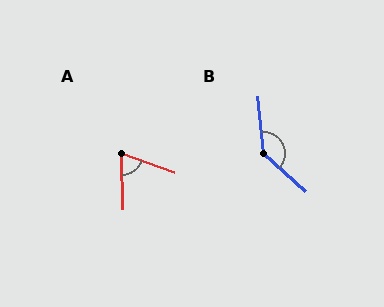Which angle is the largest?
B, at approximately 137 degrees.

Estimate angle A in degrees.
Approximately 69 degrees.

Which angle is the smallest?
A, at approximately 69 degrees.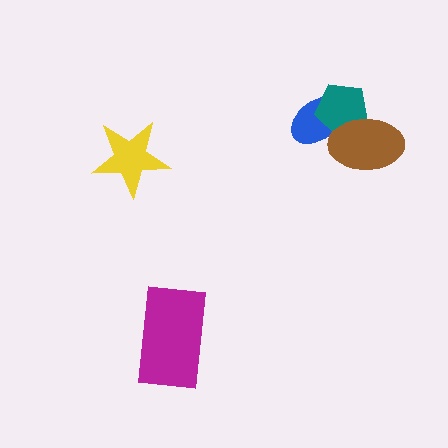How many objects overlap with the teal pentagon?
2 objects overlap with the teal pentagon.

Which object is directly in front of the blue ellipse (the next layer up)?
The teal pentagon is directly in front of the blue ellipse.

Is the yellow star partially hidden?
No, no other shape covers it.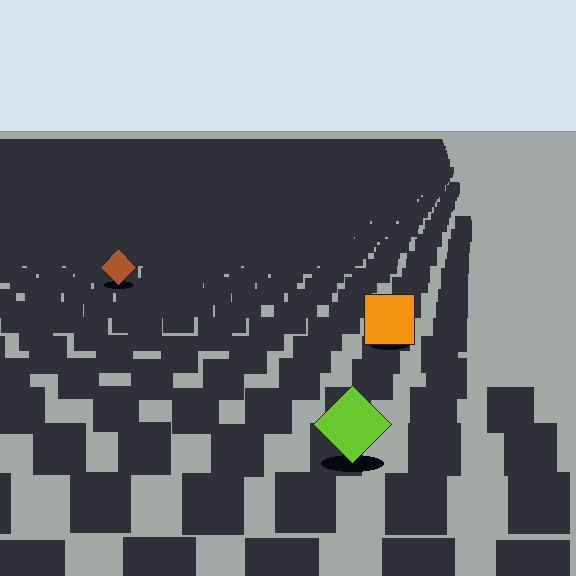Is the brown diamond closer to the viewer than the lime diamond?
No. The lime diamond is closer — you can tell from the texture gradient: the ground texture is coarser near it.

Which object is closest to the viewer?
The lime diamond is closest. The texture marks near it are larger and more spread out.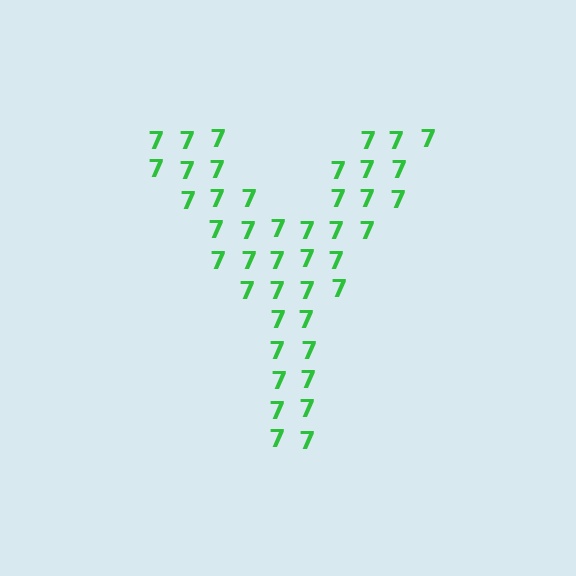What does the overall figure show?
The overall figure shows the letter Y.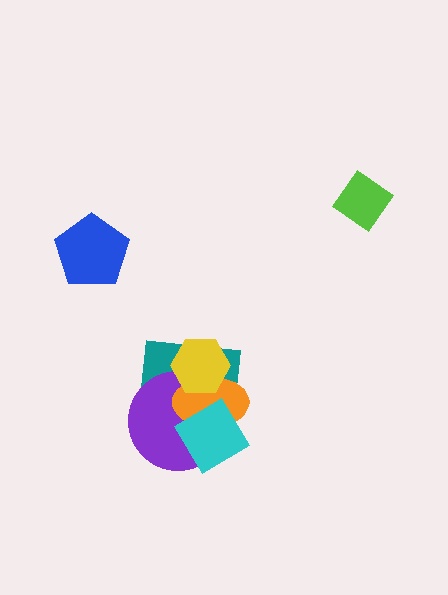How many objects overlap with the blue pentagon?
0 objects overlap with the blue pentagon.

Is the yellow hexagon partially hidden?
No, no other shape covers it.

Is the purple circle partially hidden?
Yes, it is partially covered by another shape.